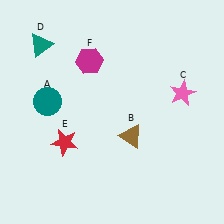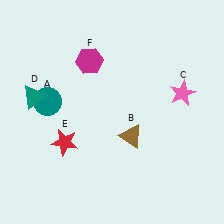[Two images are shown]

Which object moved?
The teal triangle (D) moved down.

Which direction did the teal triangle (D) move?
The teal triangle (D) moved down.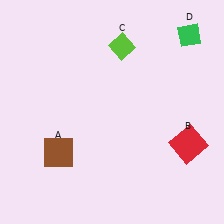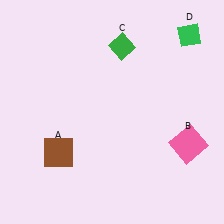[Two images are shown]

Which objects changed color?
B changed from red to pink. C changed from lime to green.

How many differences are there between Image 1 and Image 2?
There are 2 differences between the two images.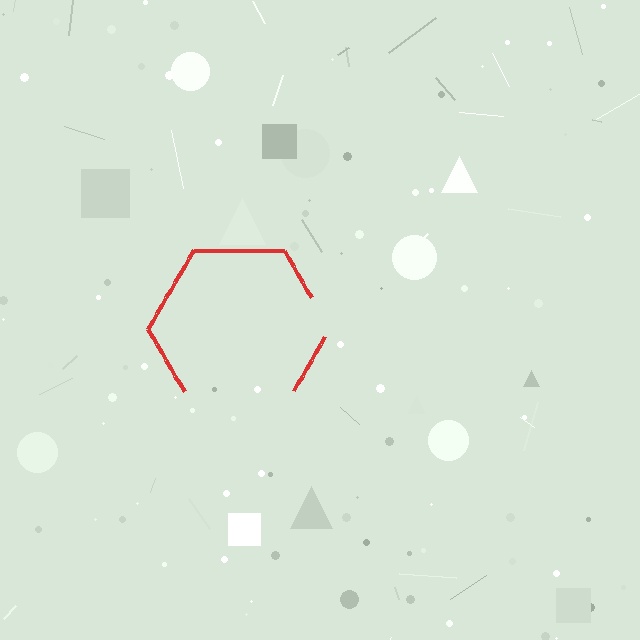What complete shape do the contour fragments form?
The contour fragments form a hexagon.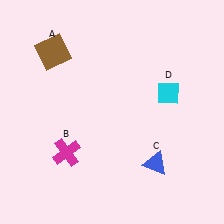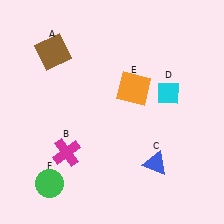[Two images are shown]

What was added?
An orange square (E), a green circle (F) were added in Image 2.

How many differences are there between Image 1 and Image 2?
There are 2 differences between the two images.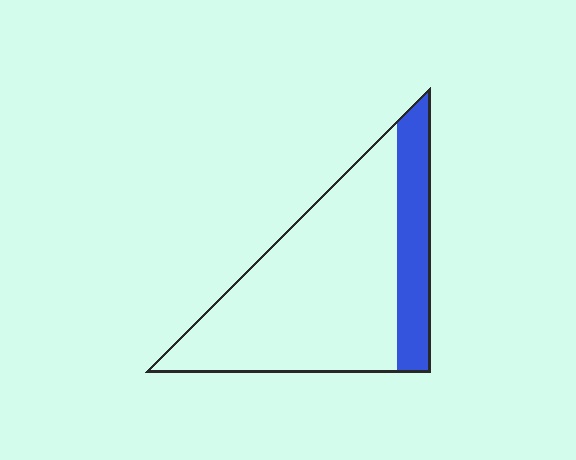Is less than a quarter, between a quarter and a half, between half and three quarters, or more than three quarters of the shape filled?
Less than a quarter.